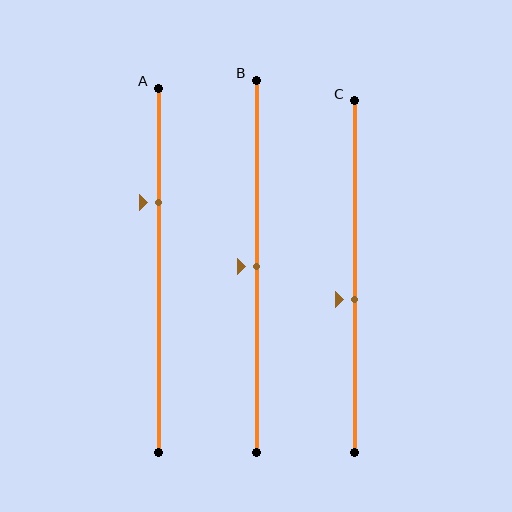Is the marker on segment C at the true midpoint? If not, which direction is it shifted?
No, the marker on segment C is shifted downward by about 7% of the segment length.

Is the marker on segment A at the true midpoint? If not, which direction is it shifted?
No, the marker on segment A is shifted upward by about 19% of the segment length.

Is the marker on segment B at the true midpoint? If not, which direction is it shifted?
Yes, the marker on segment B is at the true midpoint.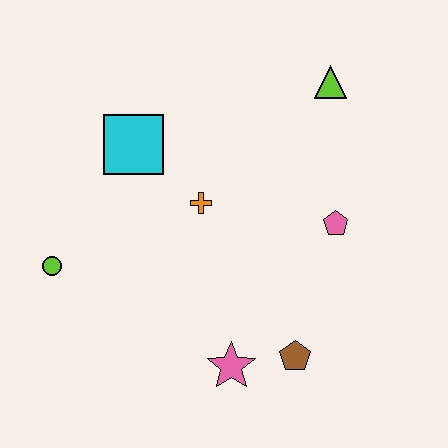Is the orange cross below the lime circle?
No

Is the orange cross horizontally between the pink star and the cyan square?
Yes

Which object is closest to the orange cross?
The cyan square is closest to the orange cross.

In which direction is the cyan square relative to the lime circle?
The cyan square is above the lime circle.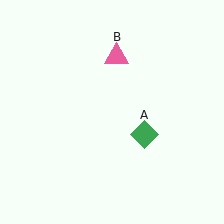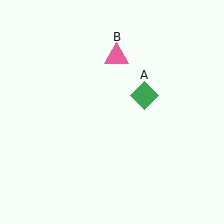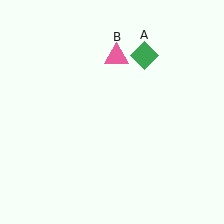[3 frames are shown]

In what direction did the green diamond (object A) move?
The green diamond (object A) moved up.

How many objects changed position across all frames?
1 object changed position: green diamond (object A).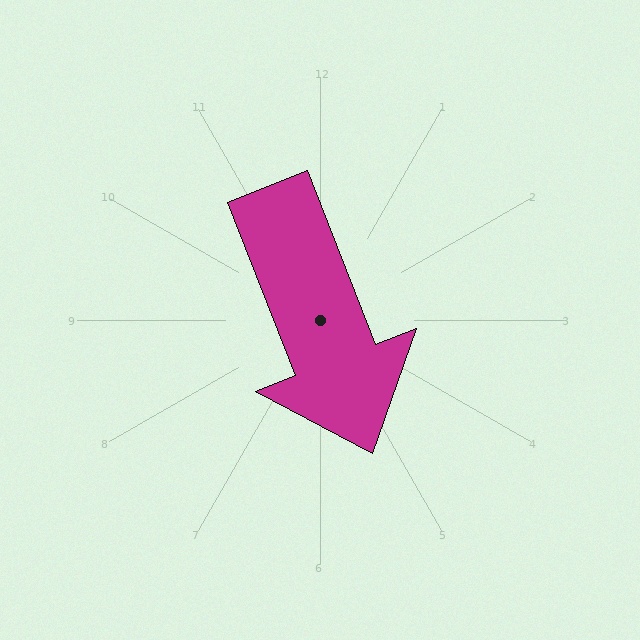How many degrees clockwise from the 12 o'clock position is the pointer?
Approximately 158 degrees.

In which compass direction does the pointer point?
South.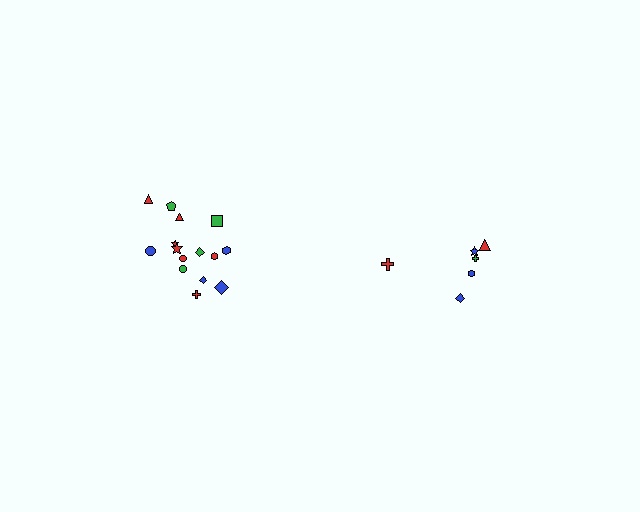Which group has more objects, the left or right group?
The left group.